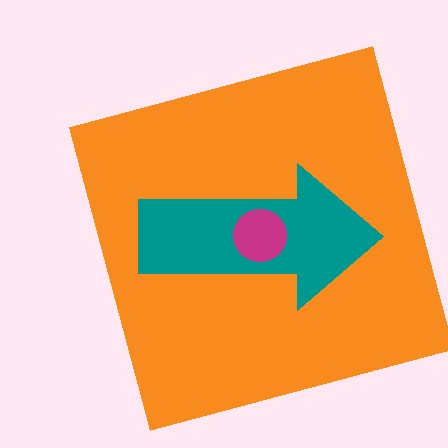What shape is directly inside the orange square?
The teal arrow.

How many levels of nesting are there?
3.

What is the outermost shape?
The orange square.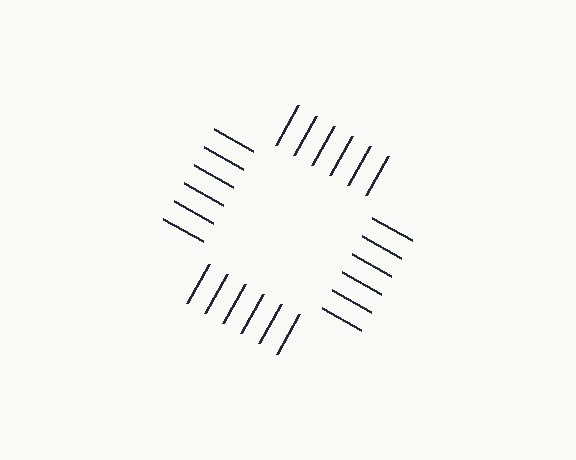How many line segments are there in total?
24 — 6 along each of the 4 edges.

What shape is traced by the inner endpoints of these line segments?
An illusory square — the line segments terminate on its edges but no continuous stroke is drawn.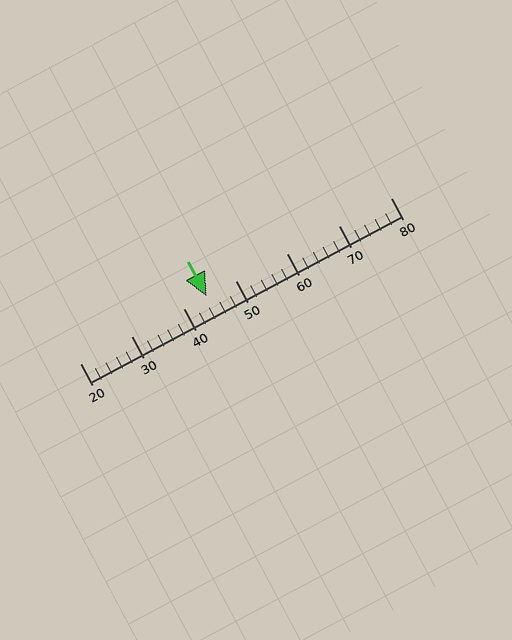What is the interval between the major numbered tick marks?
The major tick marks are spaced 10 units apart.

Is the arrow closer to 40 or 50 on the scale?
The arrow is closer to 40.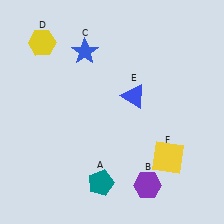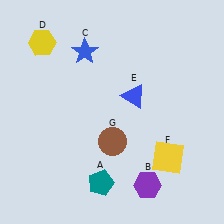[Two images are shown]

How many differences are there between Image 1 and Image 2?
There is 1 difference between the two images.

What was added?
A brown circle (G) was added in Image 2.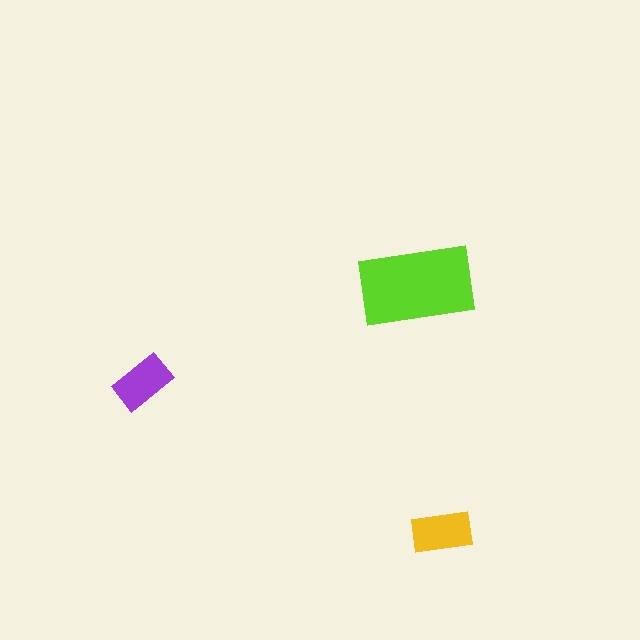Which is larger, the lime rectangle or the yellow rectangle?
The lime one.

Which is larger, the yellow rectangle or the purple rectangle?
The yellow one.